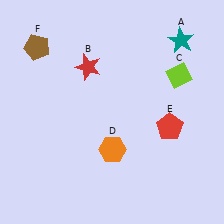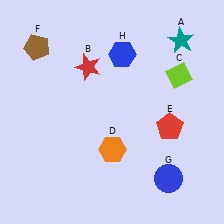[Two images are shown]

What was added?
A blue circle (G), a blue hexagon (H) were added in Image 2.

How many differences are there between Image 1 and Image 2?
There are 2 differences between the two images.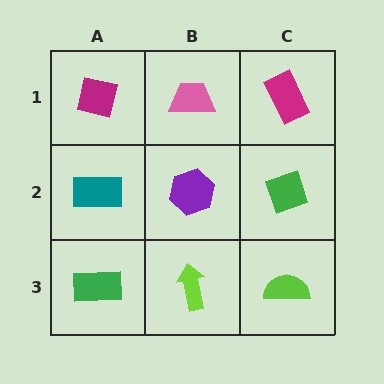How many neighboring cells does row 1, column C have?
2.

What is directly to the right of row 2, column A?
A purple hexagon.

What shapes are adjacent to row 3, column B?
A purple hexagon (row 2, column B), a green rectangle (row 3, column A), a lime semicircle (row 3, column C).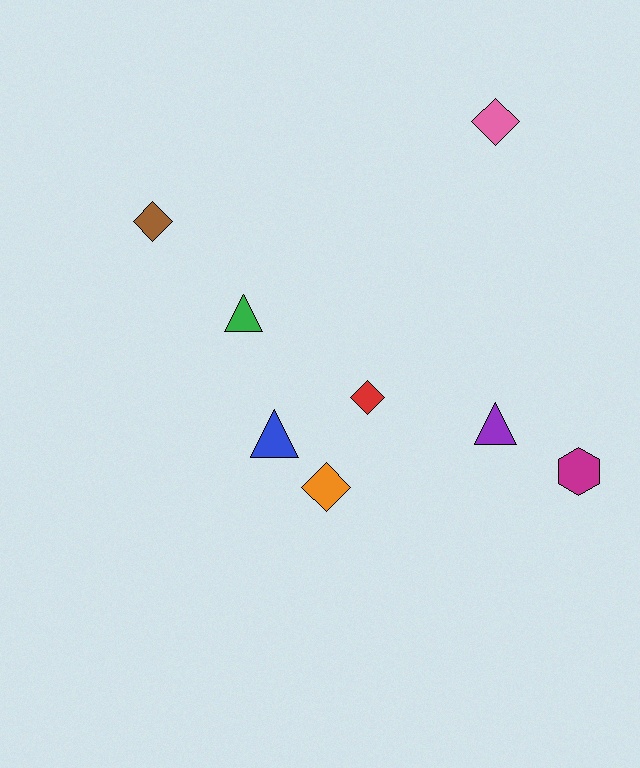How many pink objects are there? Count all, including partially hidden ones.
There is 1 pink object.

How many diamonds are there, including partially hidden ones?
There are 4 diamonds.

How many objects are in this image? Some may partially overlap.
There are 8 objects.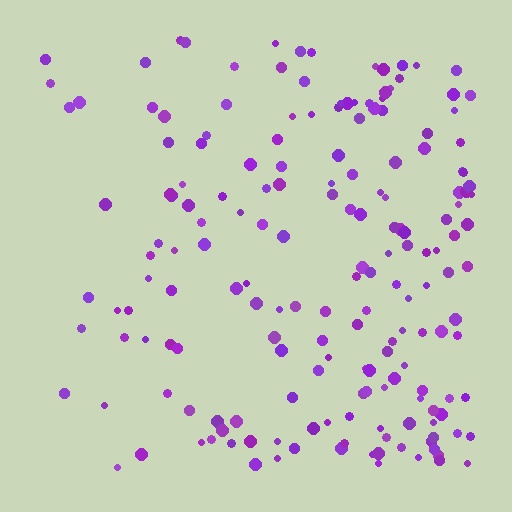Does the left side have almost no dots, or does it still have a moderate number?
Still a moderate number, just noticeably fewer than the right.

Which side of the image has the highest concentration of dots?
The right.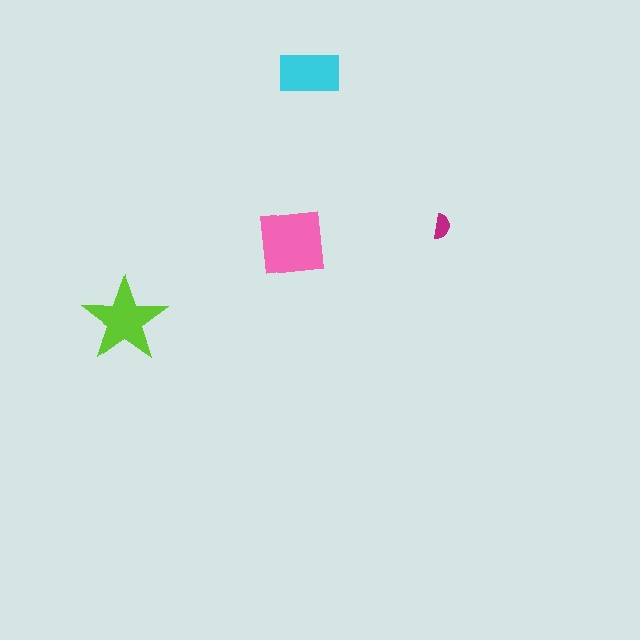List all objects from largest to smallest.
The pink square, the lime star, the cyan rectangle, the magenta semicircle.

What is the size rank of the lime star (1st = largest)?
2nd.